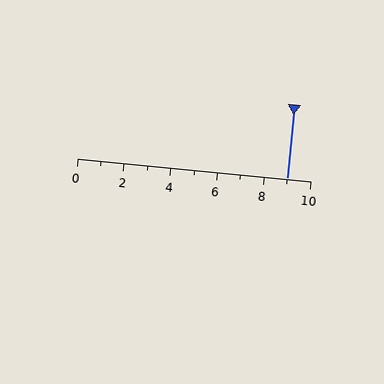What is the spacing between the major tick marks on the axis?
The major ticks are spaced 2 apart.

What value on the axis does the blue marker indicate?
The marker indicates approximately 9.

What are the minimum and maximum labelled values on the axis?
The axis runs from 0 to 10.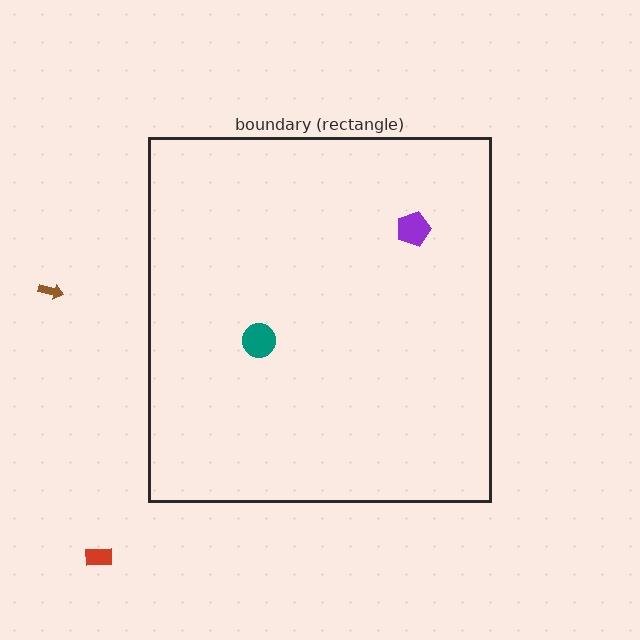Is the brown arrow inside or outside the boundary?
Outside.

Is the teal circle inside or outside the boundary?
Inside.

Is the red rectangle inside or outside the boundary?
Outside.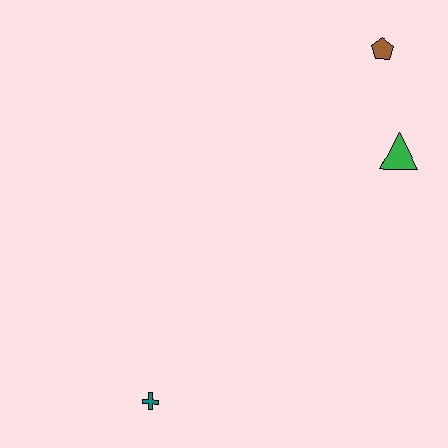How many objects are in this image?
There are 3 objects.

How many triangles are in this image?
There is 1 triangle.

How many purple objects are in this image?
There are no purple objects.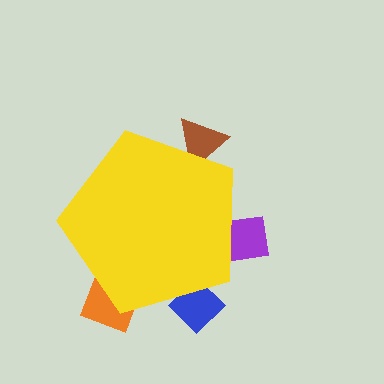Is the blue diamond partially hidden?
Yes, the blue diamond is partially hidden behind the yellow pentagon.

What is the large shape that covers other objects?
A yellow pentagon.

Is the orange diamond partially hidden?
Yes, the orange diamond is partially hidden behind the yellow pentagon.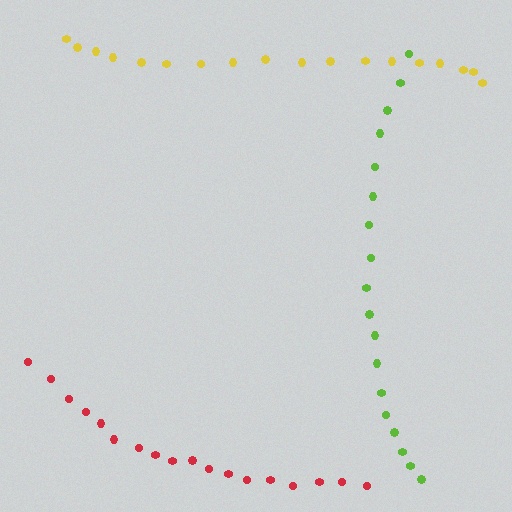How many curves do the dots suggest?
There are 3 distinct paths.